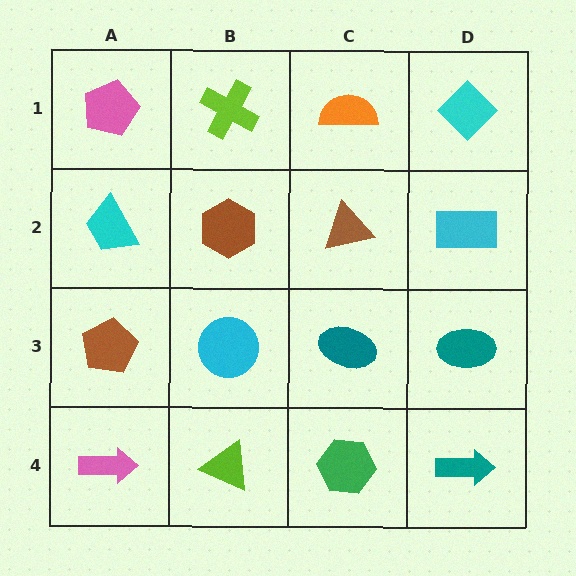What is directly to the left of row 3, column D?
A teal ellipse.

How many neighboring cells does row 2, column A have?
3.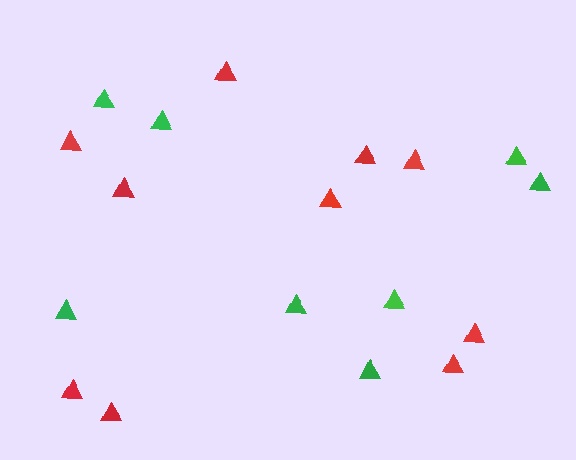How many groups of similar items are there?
There are 2 groups: one group of red triangles (10) and one group of green triangles (8).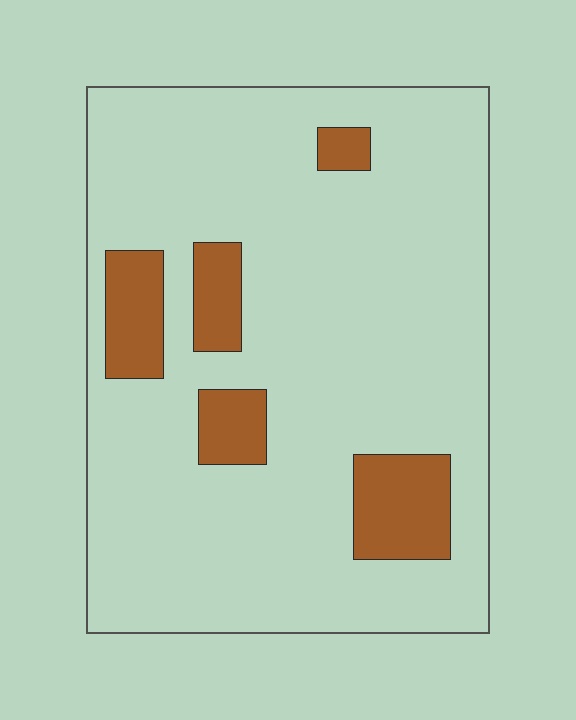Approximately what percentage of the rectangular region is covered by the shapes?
Approximately 15%.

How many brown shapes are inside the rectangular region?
5.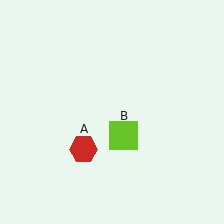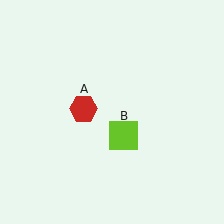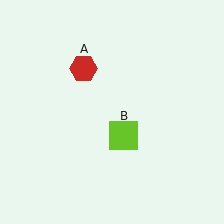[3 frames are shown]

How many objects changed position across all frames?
1 object changed position: red hexagon (object A).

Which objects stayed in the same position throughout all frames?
Lime square (object B) remained stationary.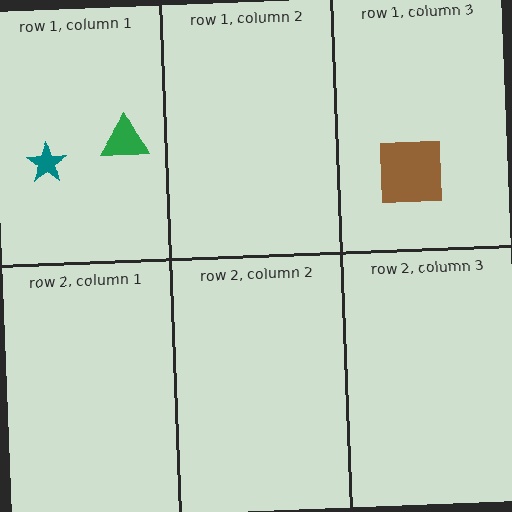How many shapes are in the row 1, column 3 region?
1.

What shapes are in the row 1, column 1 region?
The teal star, the green triangle.